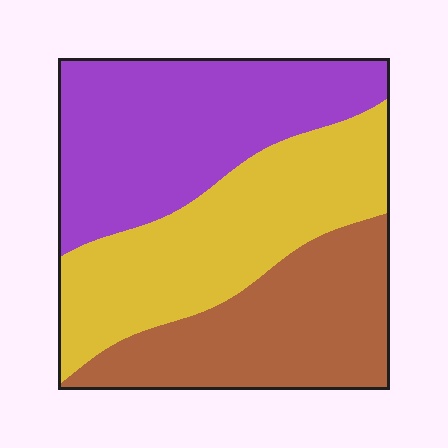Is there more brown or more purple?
Purple.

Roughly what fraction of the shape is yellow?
Yellow takes up about one third (1/3) of the shape.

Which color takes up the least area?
Brown, at roughly 30%.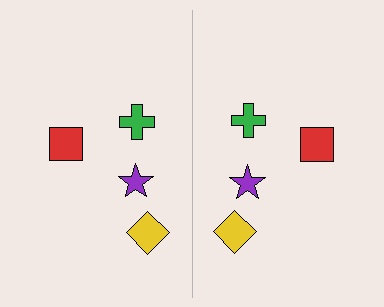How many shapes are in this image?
There are 8 shapes in this image.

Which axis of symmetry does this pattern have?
The pattern has a vertical axis of symmetry running through the center of the image.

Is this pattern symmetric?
Yes, this pattern has bilateral (reflection) symmetry.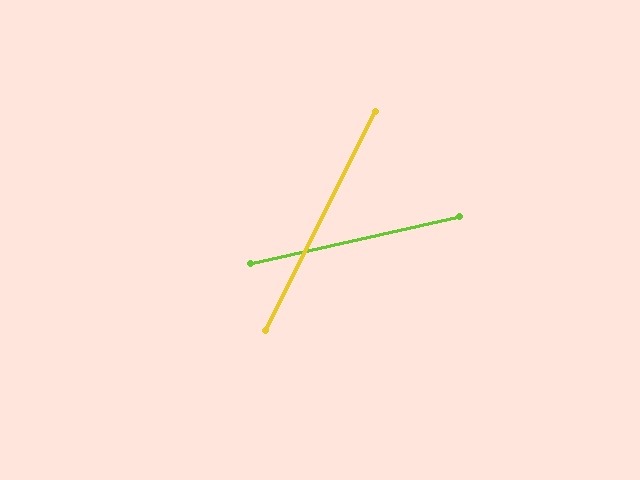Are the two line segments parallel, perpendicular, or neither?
Neither parallel nor perpendicular — they differ by about 51°.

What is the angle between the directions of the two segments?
Approximately 51 degrees.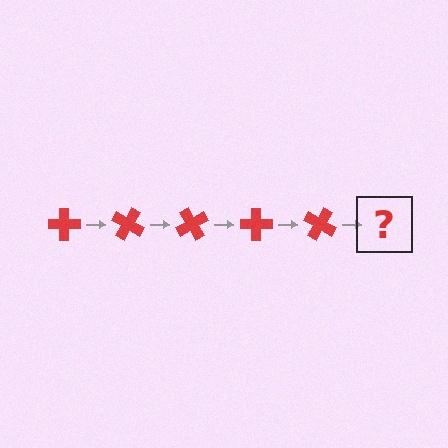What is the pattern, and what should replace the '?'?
The pattern is that the cross rotates 30 degrees each step. The '?' should be a red cross rotated 150 degrees.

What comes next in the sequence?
The next element should be a red cross rotated 150 degrees.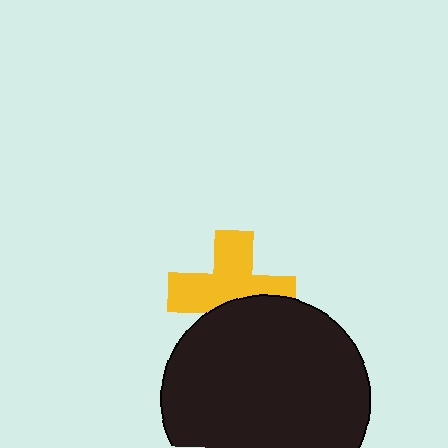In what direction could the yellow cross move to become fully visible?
The yellow cross could move up. That would shift it out from behind the black circle entirely.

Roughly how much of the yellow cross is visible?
About half of it is visible (roughly 64%).